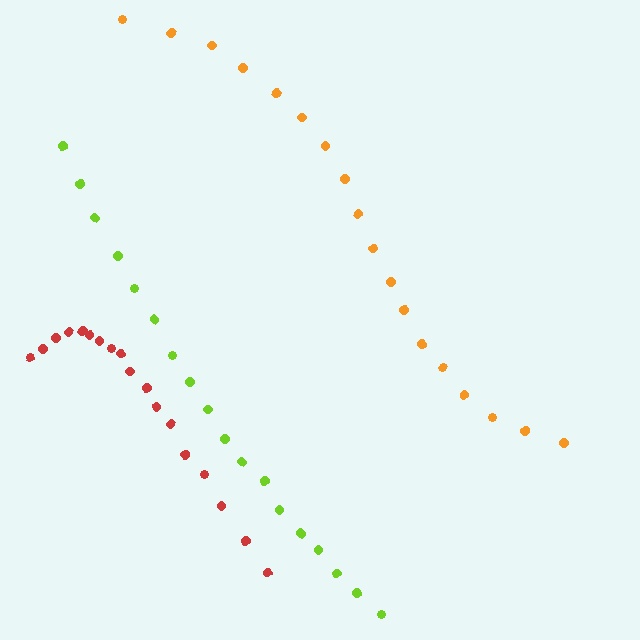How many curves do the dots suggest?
There are 3 distinct paths.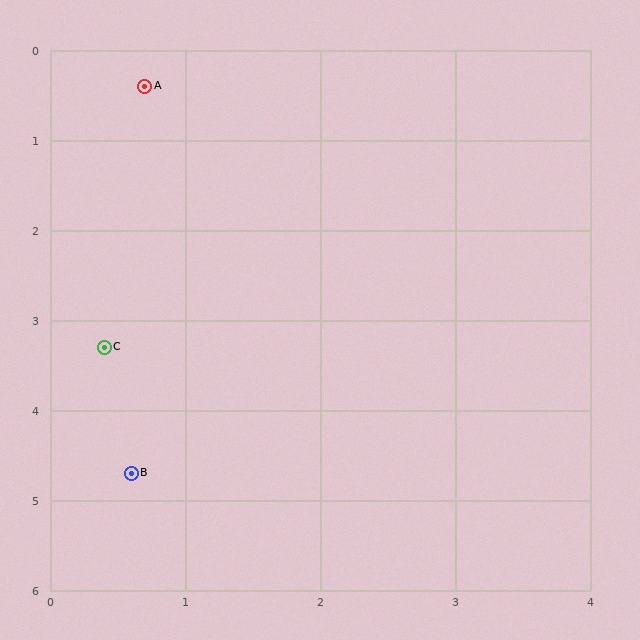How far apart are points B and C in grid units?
Points B and C are about 1.4 grid units apart.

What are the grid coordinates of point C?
Point C is at approximately (0.4, 3.3).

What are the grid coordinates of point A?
Point A is at approximately (0.7, 0.4).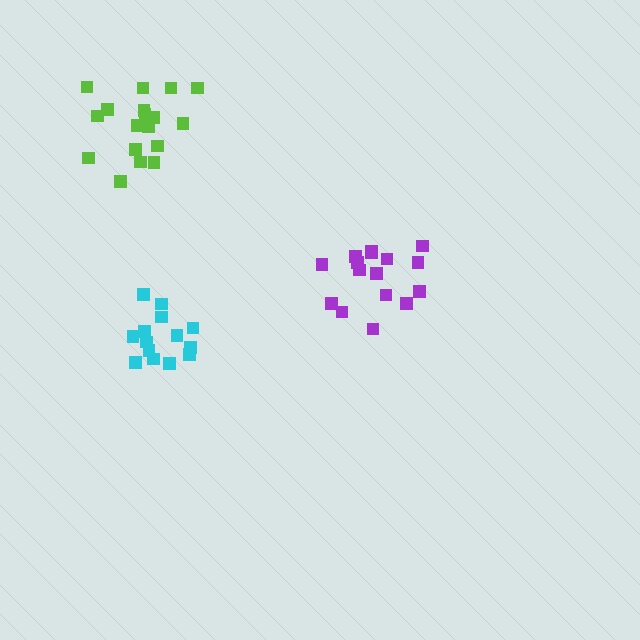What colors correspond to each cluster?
The clusters are colored: purple, cyan, lime.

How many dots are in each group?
Group 1: 16 dots, Group 2: 14 dots, Group 3: 18 dots (48 total).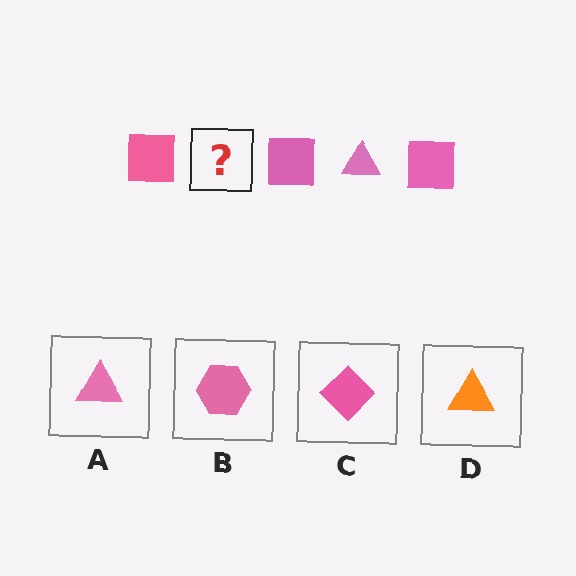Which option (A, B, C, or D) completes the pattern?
A.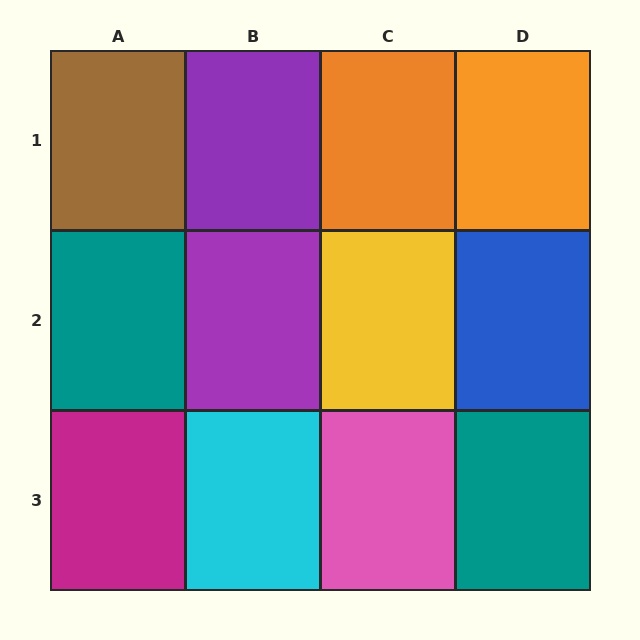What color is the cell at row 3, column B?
Cyan.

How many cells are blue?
1 cell is blue.